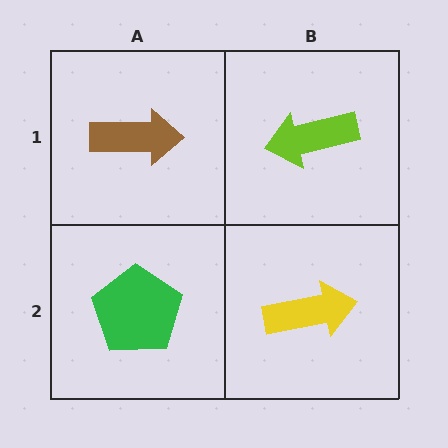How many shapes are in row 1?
2 shapes.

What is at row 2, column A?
A green pentagon.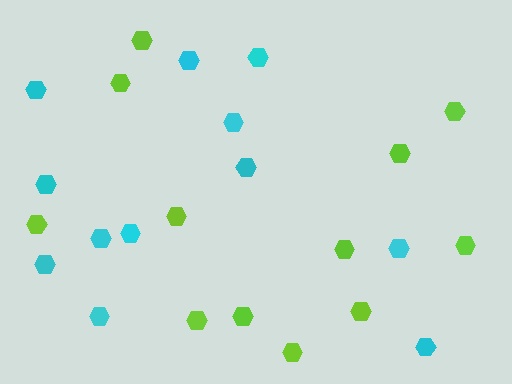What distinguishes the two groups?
There are 2 groups: one group of cyan hexagons (12) and one group of lime hexagons (12).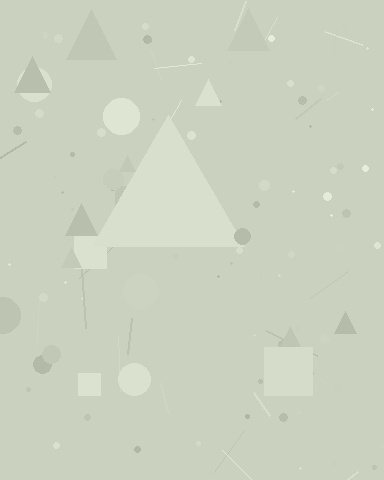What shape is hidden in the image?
A triangle is hidden in the image.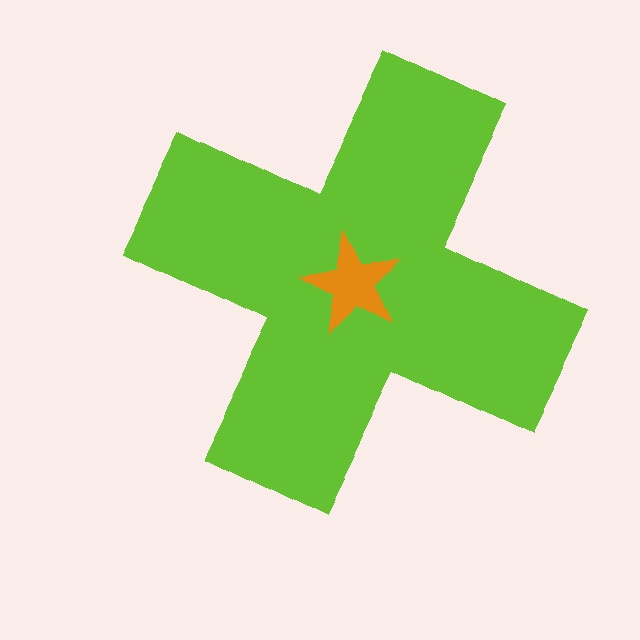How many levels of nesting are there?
2.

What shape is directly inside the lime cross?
The orange star.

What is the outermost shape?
The lime cross.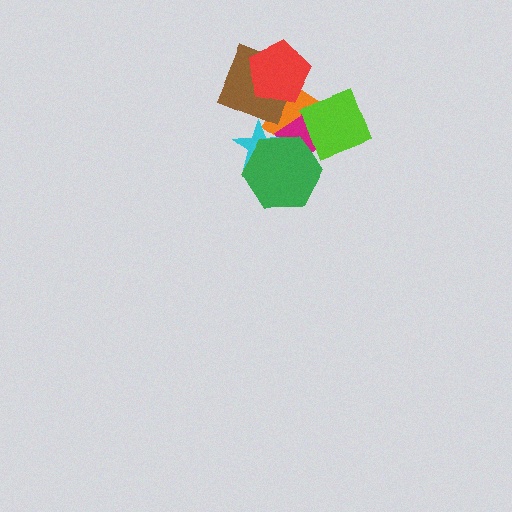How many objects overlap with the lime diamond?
2 objects overlap with the lime diamond.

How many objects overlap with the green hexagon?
3 objects overlap with the green hexagon.